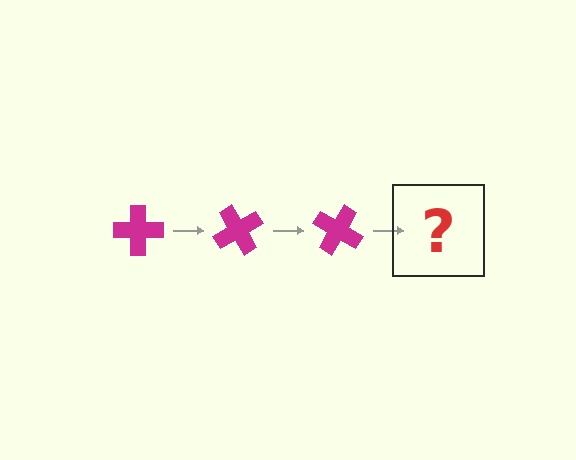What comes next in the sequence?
The next element should be a magenta cross rotated 180 degrees.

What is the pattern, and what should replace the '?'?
The pattern is that the cross rotates 60 degrees each step. The '?' should be a magenta cross rotated 180 degrees.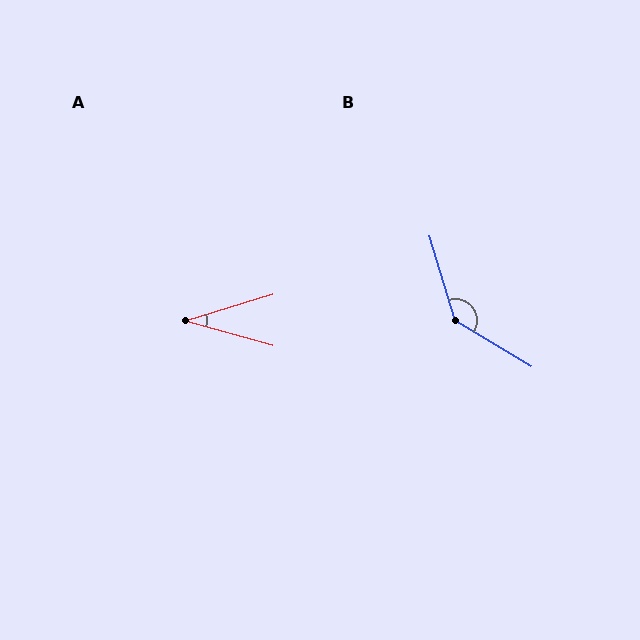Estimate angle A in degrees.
Approximately 33 degrees.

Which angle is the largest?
B, at approximately 137 degrees.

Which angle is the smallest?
A, at approximately 33 degrees.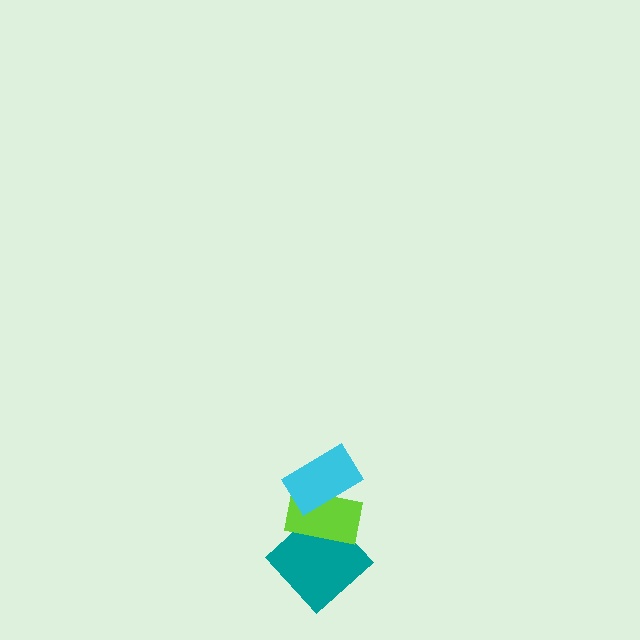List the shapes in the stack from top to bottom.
From top to bottom: the cyan rectangle, the lime rectangle, the teal diamond.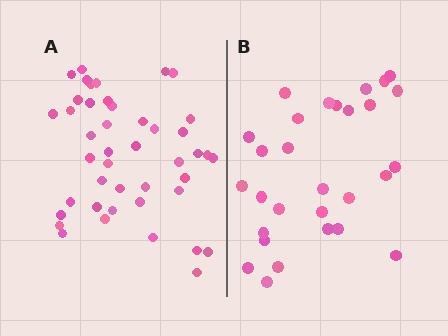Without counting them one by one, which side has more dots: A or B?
Region A (the left region) has more dots.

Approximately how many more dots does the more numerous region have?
Region A has approximately 15 more dots than region B.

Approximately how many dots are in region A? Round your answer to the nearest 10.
About 40 dots. (The exact count is 44, which rounds to 40.)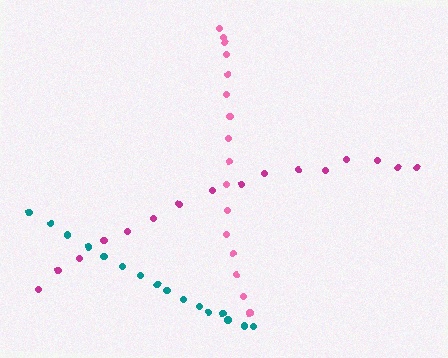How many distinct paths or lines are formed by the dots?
There are 3 distinct paths.